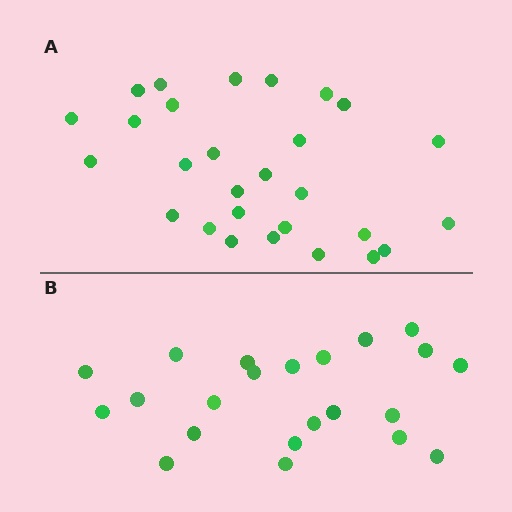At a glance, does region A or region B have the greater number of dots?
Region A (the top region) has more dots.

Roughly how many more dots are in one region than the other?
Region A has about 6 more dots than region B.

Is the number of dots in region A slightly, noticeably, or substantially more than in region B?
Region A has noticeably more, but not dramatically so. The ratio is roughly 1.3 to 1.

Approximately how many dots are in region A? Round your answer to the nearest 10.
About 30 dots. (The exact count is 28, which rounds to 30.)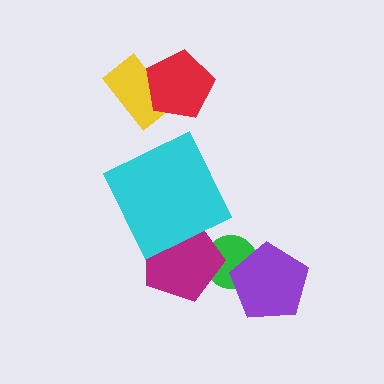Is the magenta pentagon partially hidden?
Yes, it is partially covered by another shape.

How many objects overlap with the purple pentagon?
1 object overlaps with the purple pentagon.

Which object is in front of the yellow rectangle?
The red pentagon is in front of the yellow rectangle.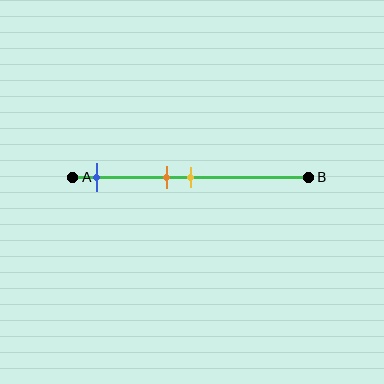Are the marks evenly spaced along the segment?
No, the marks are not evenly spaced.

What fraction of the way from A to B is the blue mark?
The blue mark is approximately 10% (0.1) of the way from A to B.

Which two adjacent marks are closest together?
The orange and yellow marks are the closest adjacent pair.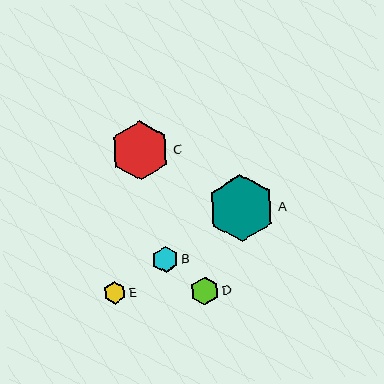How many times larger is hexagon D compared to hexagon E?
Hexagon D is approximately 1.3 times the size of hexagon E.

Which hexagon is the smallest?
Hexagon E is the smallest with a size of approximately 22 pixels.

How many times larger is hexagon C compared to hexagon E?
Hexagon C is approximately 2.7 times the size of hexagon E.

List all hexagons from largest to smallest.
From largest to smallest: A, C, D, B, E.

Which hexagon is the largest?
Hexagon A is the largest with a size of approximately 67 pixels.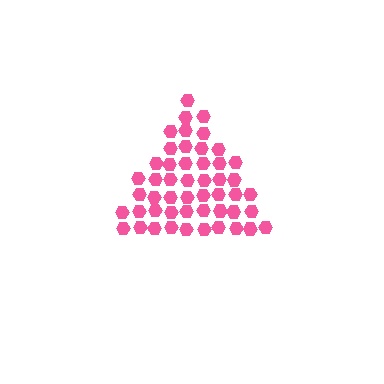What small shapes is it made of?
It is made of small hexagons.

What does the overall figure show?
The overall figure shows a triangle.